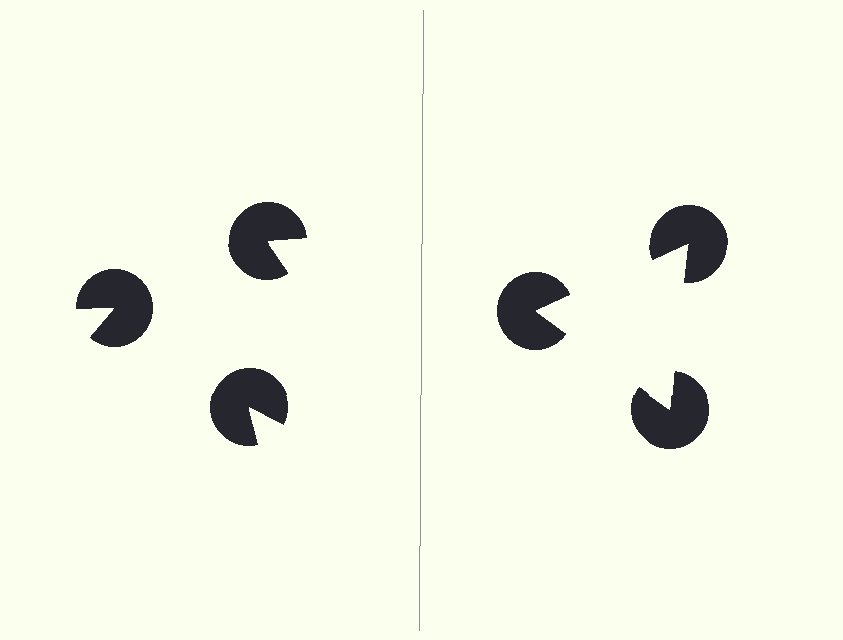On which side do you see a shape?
An illusory triangle appears on the right side. On the left side the wedge cuts are rotated, so no coherent shape forms.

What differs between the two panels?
The pac-man discs are positioned identically on both sides; only the wedge orientations differ. On the right they align to a triangle; on the left they are misaligned.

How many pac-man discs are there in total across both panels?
6 — 3 on each side.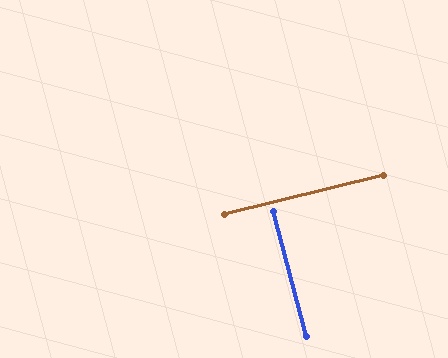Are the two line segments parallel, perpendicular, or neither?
Perpendicular — they meet at approximately 89°.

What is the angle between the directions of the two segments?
Approximately 89 degrees.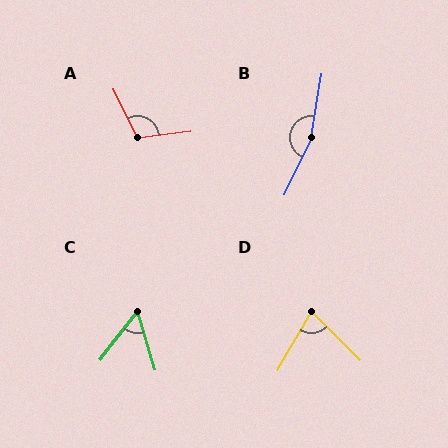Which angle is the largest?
B, at approximately 164 degrees.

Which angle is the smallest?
C, at approximately 55 degrees.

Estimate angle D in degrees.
Approximately 76 degrees.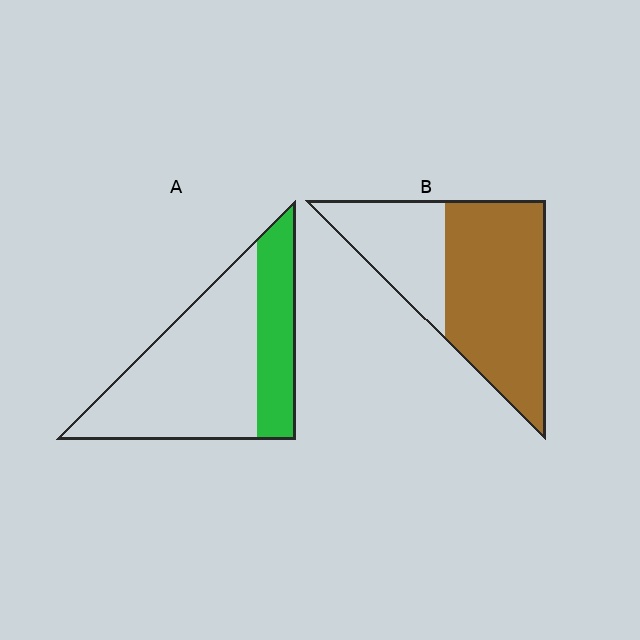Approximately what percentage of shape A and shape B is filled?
A is approximately 30% and B is approximately 65%.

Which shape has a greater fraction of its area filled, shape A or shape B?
Shape B.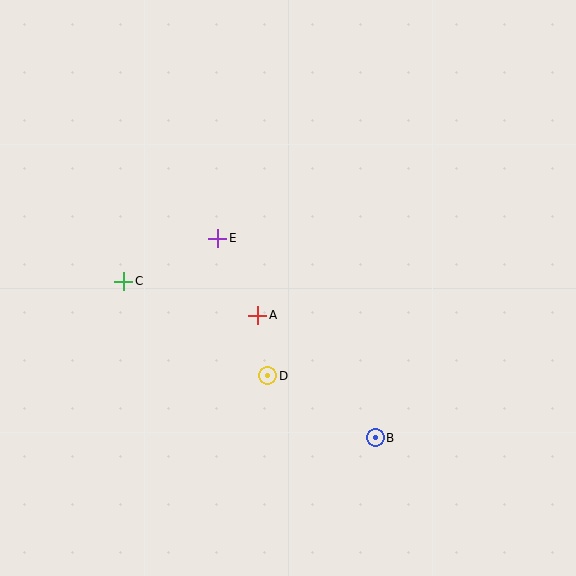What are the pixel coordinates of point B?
Point B is at (375, 438).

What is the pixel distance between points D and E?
The distance between D and E is 146 pixels.